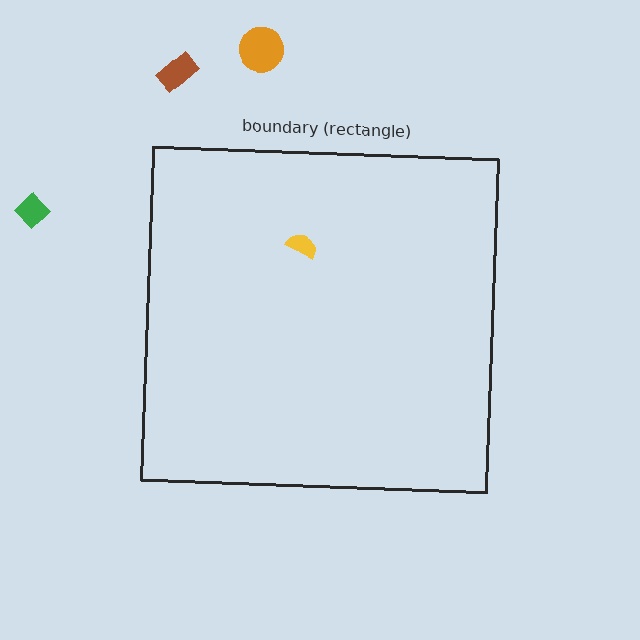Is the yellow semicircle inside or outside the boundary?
Inside.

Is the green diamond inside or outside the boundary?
Outside.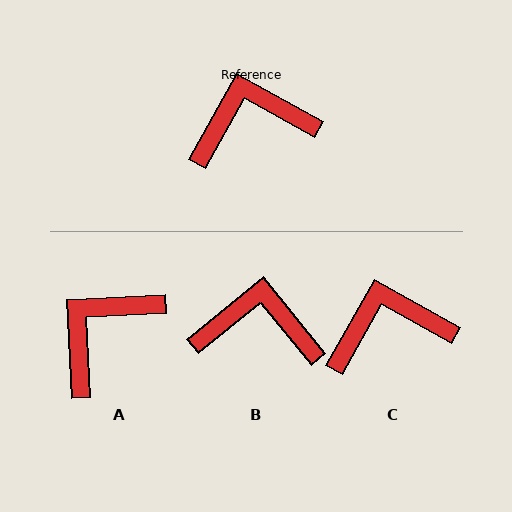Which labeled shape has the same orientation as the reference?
C.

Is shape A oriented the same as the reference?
No, it is off by about 32 degrees.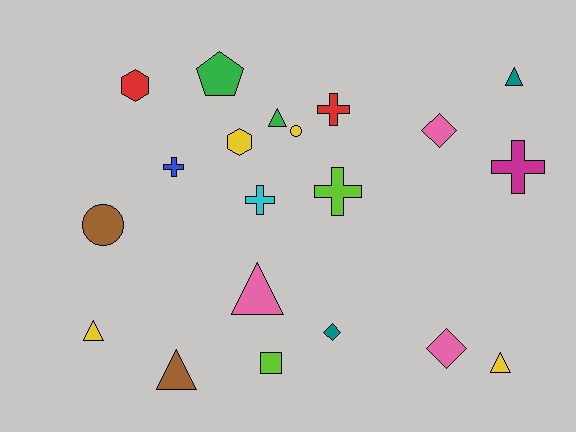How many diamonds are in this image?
There are 3 diamonds.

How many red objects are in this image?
There are 2 red objects.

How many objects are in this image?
There are 20 objects.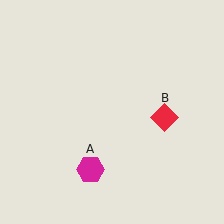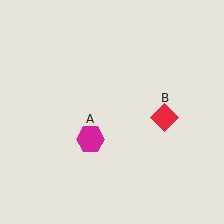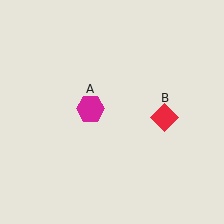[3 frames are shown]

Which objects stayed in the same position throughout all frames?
Red diamond (object B) remained stationary.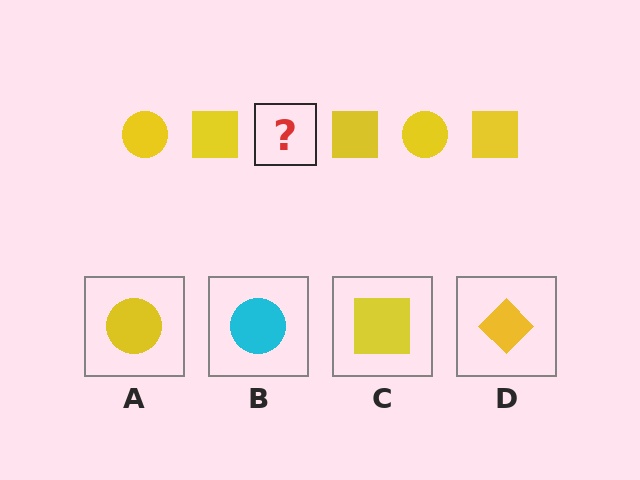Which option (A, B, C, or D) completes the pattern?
A.